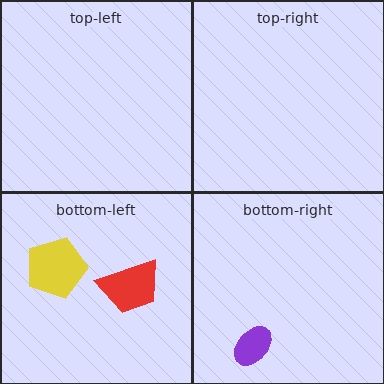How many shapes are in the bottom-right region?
1.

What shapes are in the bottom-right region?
The purple ellipse.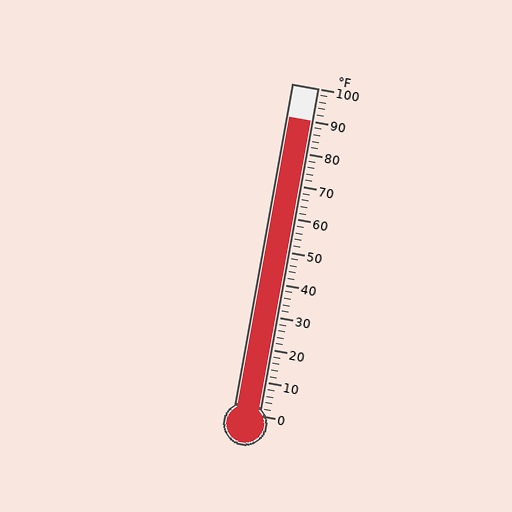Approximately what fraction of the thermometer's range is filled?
The thermometer is filled to approximately 90% of its range.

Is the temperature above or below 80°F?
The temperature is above 80°F.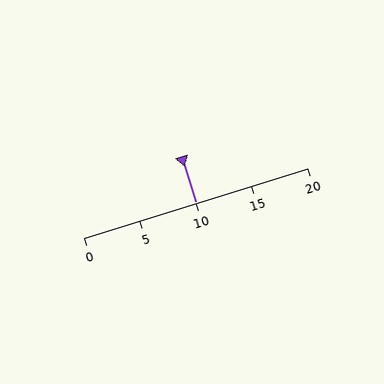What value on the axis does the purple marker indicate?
The marker indicates approximately 10.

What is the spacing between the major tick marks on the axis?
The major ticks are spaced 5 apart.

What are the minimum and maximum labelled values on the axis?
The axis runs from 0 to 20.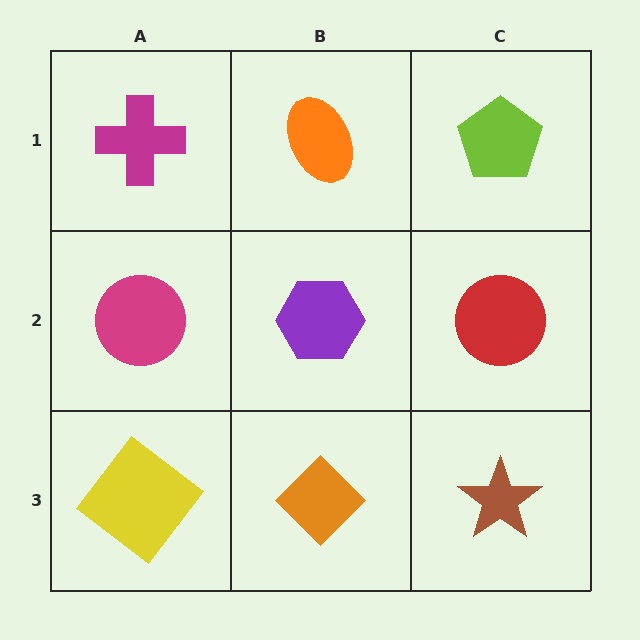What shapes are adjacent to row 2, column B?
An orange ellipse (row 1, column B), an orange diamond (row 3, column B), a magenta circle (row 2, column A), a red circle (row 2, column C).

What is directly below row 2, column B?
An orange diamond.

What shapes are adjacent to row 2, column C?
A lime pentagon (row 1, column C), a brown star (row 3, column C), a purple hexagon (row 2, column B).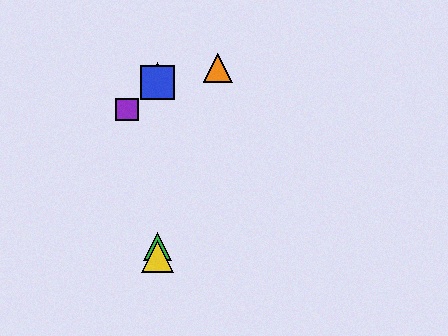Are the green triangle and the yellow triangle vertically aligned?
Yes, both are at x≈158.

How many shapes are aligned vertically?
4 shapes (the red triangle, the blue square, the green triangle, the yellow triangle) are aligned vertically.